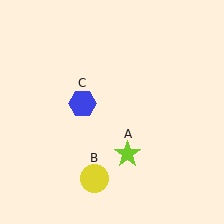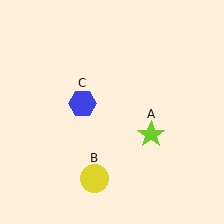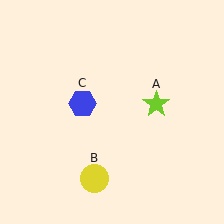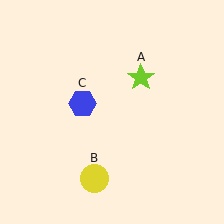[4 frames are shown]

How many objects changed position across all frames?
1 object changed position: lime star (object A).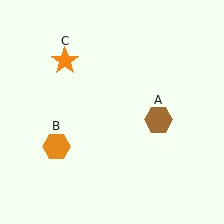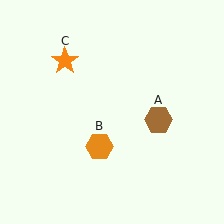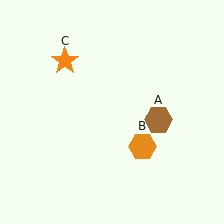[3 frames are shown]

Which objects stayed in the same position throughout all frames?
Brown hexagon (object A) and orange star (object C) remained stationary.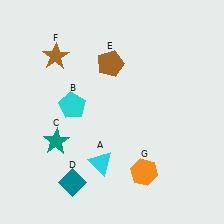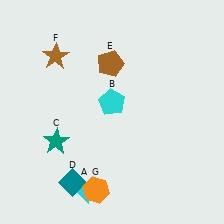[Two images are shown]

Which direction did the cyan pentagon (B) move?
The cyan pentagon (B) moved right.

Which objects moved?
The objects that moved are: the cyan triangle (A), the cyan pentagon (B), the orange hexagon (G).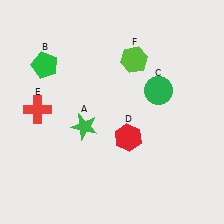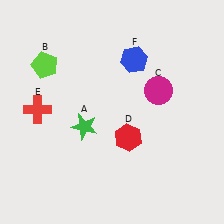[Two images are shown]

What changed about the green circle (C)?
In Image 1, C is green. In Image 2, it changed to magenta.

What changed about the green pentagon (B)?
In Image 1, B is green. In Image 2, it changed to lime.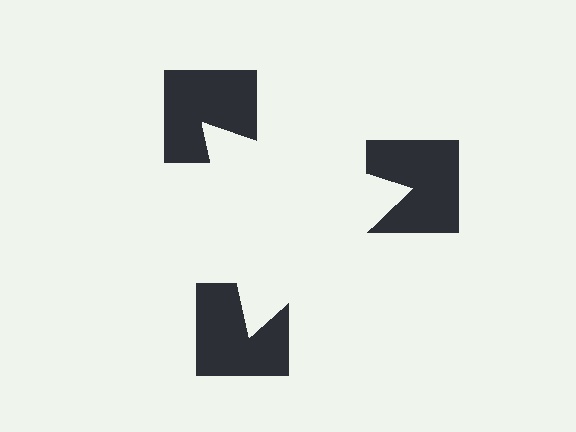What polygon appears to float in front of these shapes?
An illusory triangle — its edges are inferred from the aligned wedge cuts in the notched squares, not physically drawn.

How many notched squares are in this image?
There are 3 — one at each vertex of the illusory triangle.